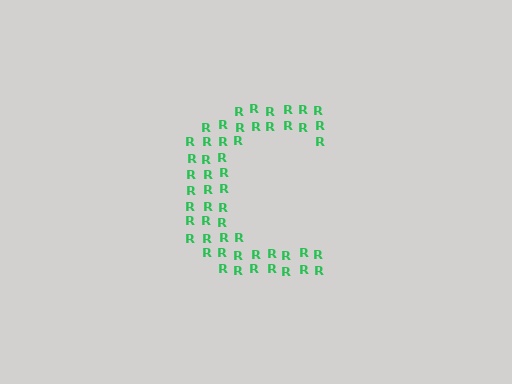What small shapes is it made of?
It is made of small letter R's.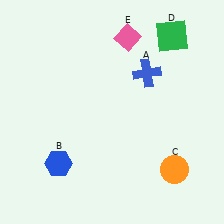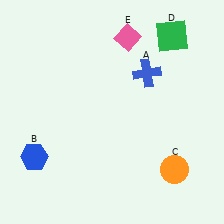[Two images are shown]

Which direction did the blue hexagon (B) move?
The blue hexagon (B) moved left.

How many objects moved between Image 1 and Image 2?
1 object moved between the two images.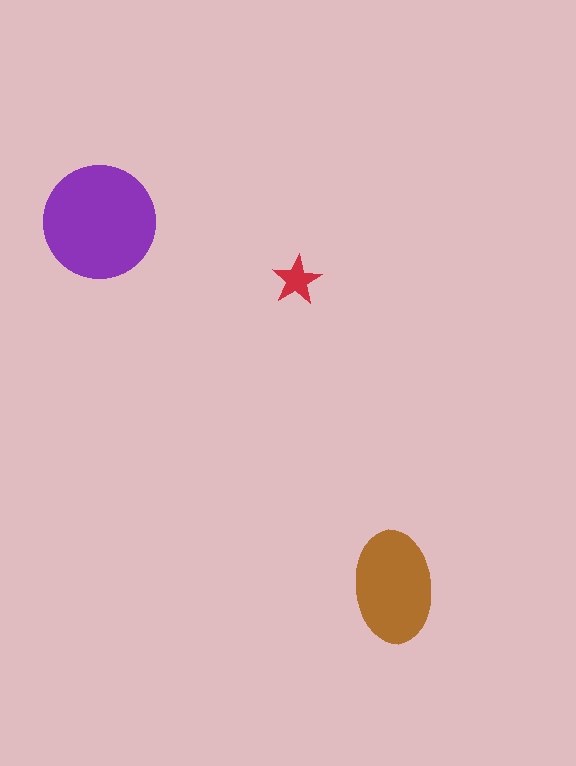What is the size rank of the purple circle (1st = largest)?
1st.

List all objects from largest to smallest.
The purple circle, the brown ellipse, the red star.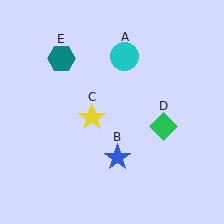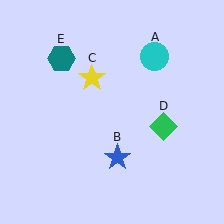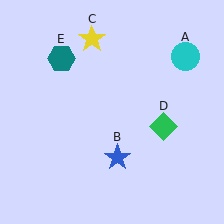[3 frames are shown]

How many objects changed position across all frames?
2 objects changed position: cyan circle (object A), yellow star (object C).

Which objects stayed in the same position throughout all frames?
Blue star (object B) and green diamond (object D) and teal hexagon (object E) remained stationary.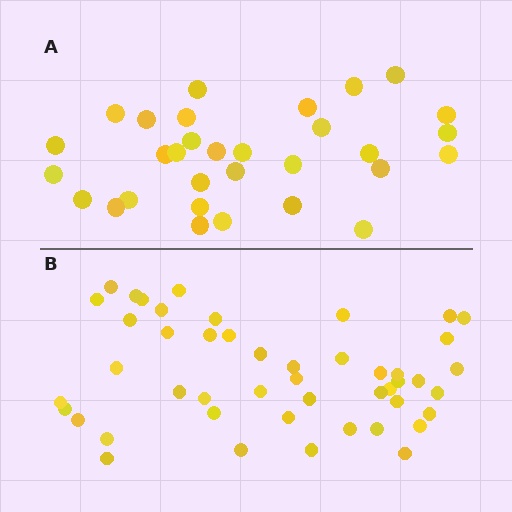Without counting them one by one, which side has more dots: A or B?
Region B (the bottom region) has more dots.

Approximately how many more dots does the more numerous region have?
Region B has approximately 15 more dots than region A.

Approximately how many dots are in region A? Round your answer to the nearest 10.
About 30 dots. (The exact count is 31, which rounds to 30.)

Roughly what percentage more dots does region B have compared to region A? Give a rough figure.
About 50% more.